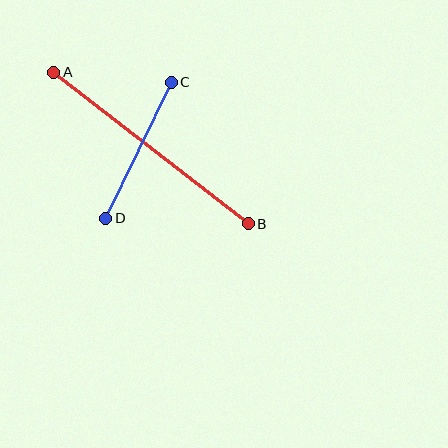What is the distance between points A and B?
The distance is approximately 246 pixels.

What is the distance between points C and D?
The distance is approximately 151 pixels.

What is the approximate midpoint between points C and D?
The midpoint is at approximately (139, 150) pixels.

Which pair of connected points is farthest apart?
Points A and B are farthest apart.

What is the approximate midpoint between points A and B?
The midpoint is at approximately (151, 148) pixels.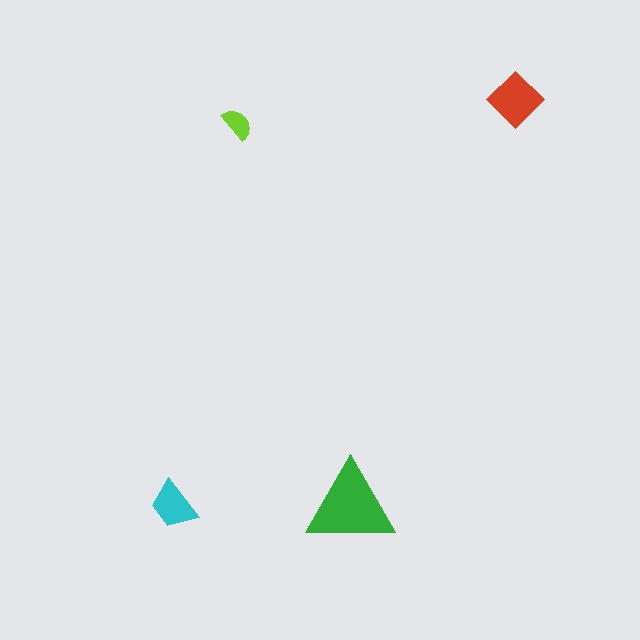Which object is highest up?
The red diamond is topmost.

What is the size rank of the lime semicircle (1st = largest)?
4th.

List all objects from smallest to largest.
The lime semicircle, the cyan trapezoid, the red diamond, the green triangle.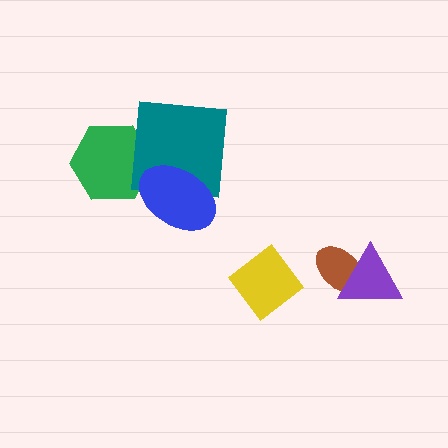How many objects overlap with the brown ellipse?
1 object overlaps with the brown ellipse.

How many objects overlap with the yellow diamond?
0 objects overlap with the yellow diamond.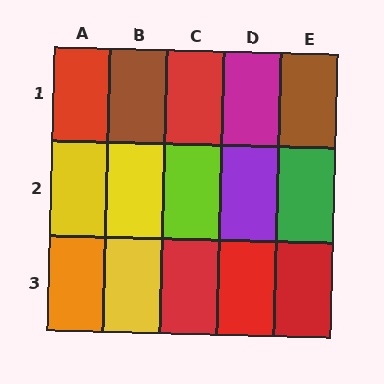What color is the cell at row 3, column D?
Red.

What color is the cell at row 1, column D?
Magenta.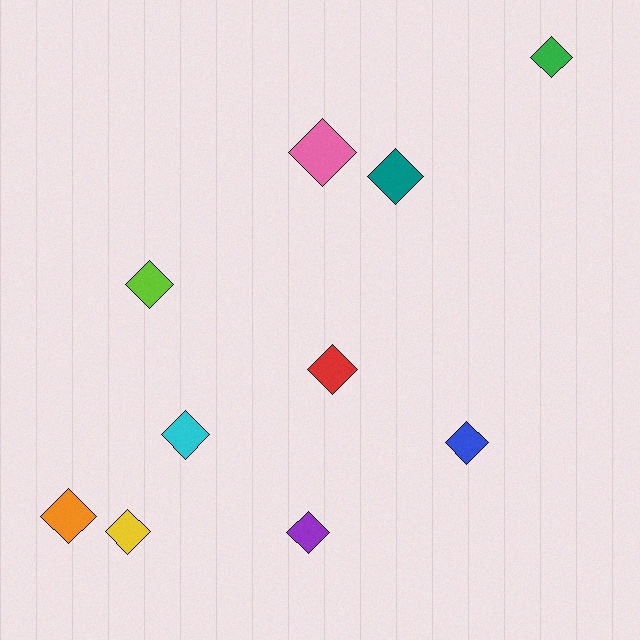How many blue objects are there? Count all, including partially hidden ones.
There is 1 blue object.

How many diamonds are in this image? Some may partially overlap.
There are 10 diamonds.